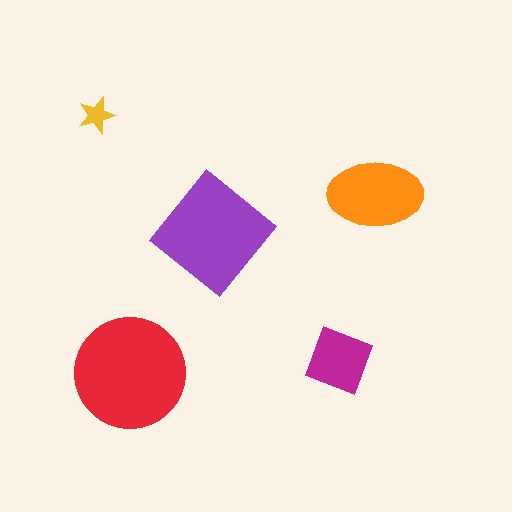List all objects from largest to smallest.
The red circle, the purple diamond, the orange ellipse, the magenta square, the yellow star.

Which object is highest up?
The yellow star is topmost.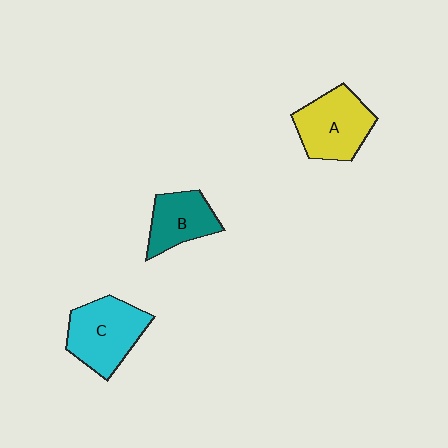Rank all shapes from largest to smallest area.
From largest to smallest: C (cyan), A (yellow), B (teal).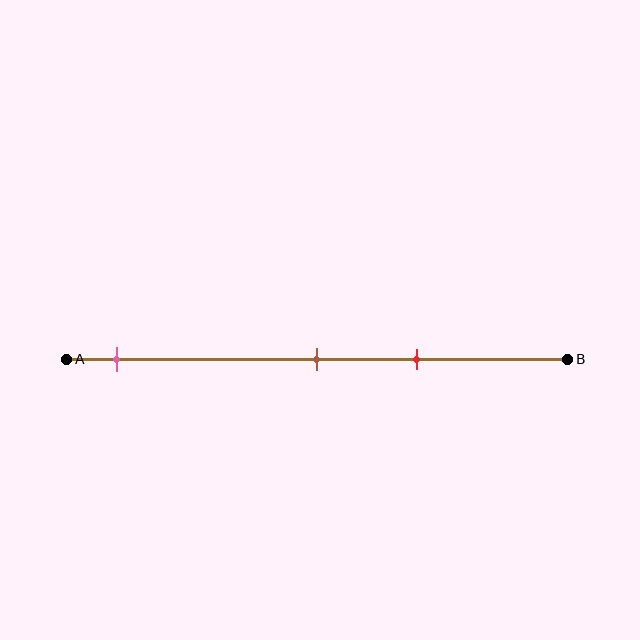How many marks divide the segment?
There are 3 marks dividing the segment.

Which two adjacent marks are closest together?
The brown and red marks are the closest adjacent pair.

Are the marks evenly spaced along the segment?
No, the marks are not evenly spaced.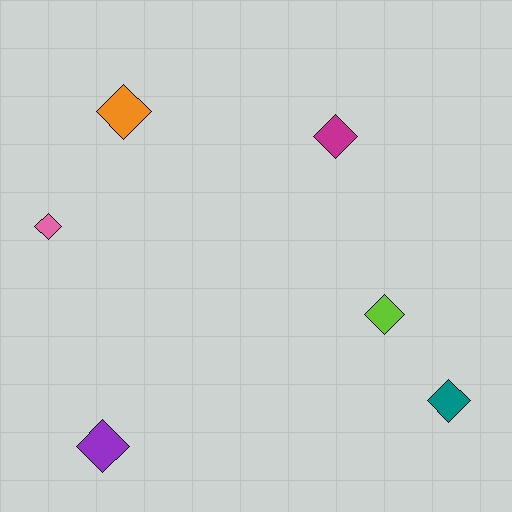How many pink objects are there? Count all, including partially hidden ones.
There is 1 pink object.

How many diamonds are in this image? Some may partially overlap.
There are 6 diamonds.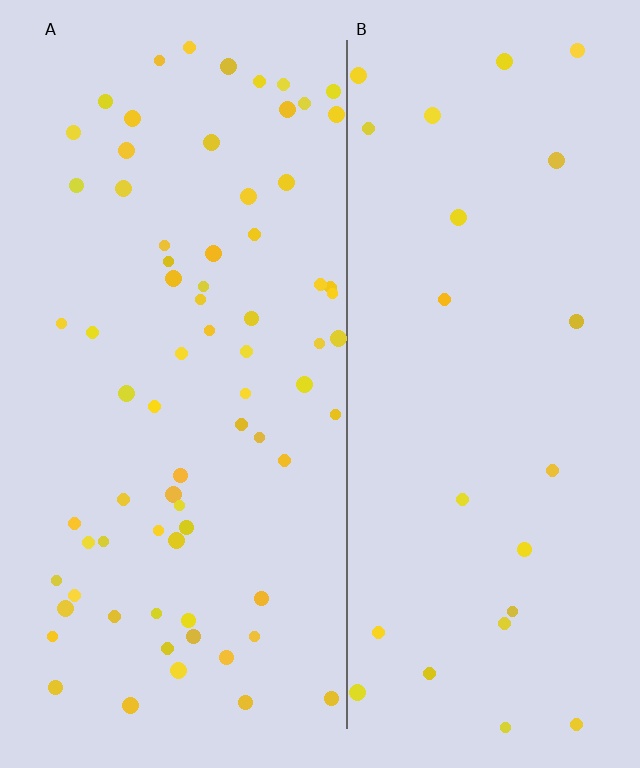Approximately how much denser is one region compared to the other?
Approximately 3.1× — region A over region B.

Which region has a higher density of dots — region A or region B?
A (the left).